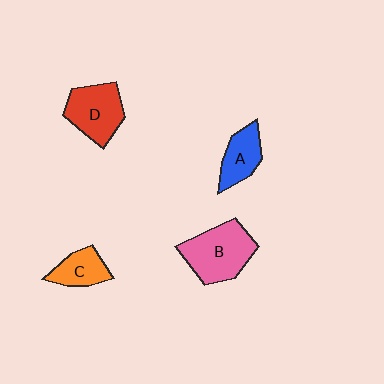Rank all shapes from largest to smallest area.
From largest to smallest: B (pink), D (red), A (blue), C (orange).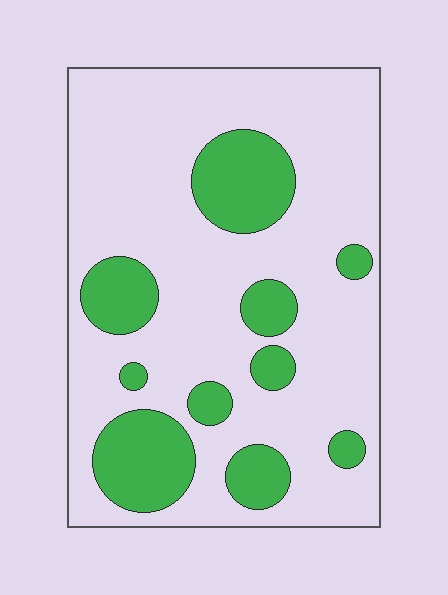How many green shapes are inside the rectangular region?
10.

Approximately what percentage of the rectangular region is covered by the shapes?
Approximately 25%.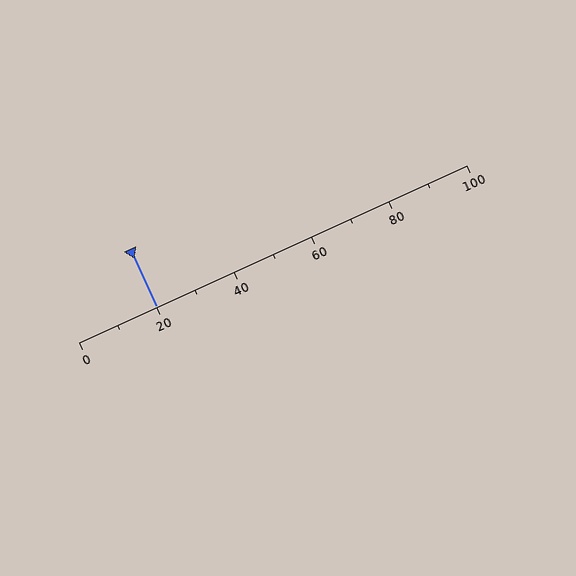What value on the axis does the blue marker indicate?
The marker indicates approximately 20.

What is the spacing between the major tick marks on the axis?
The major ticks are spaced 20 apart.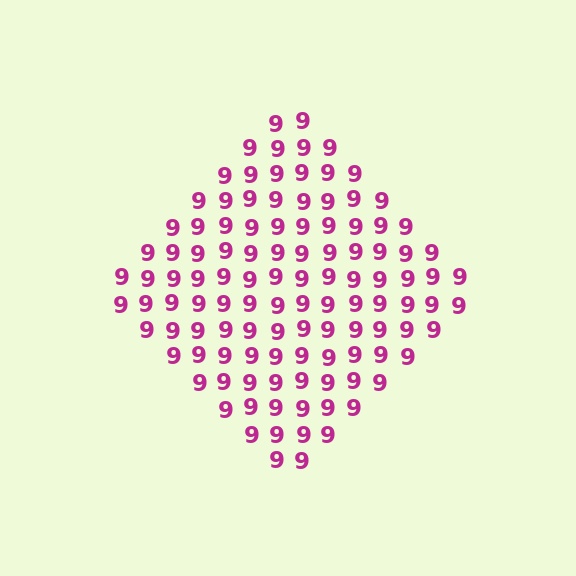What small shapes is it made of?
It is made of small digit 9's.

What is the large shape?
The large shape is a diamond.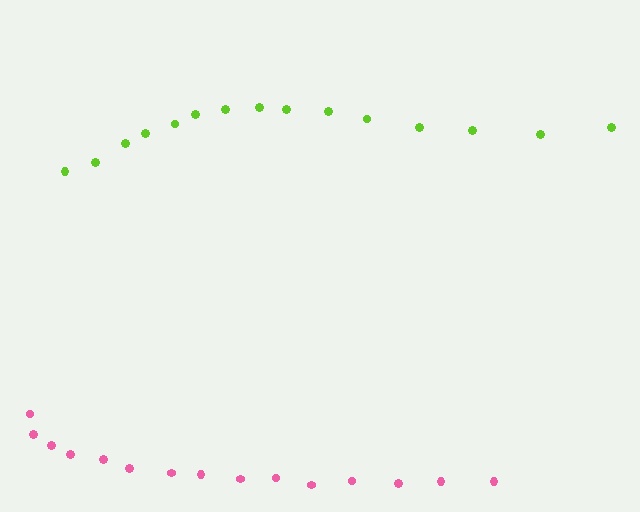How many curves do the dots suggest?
There are 2 distinct paths.